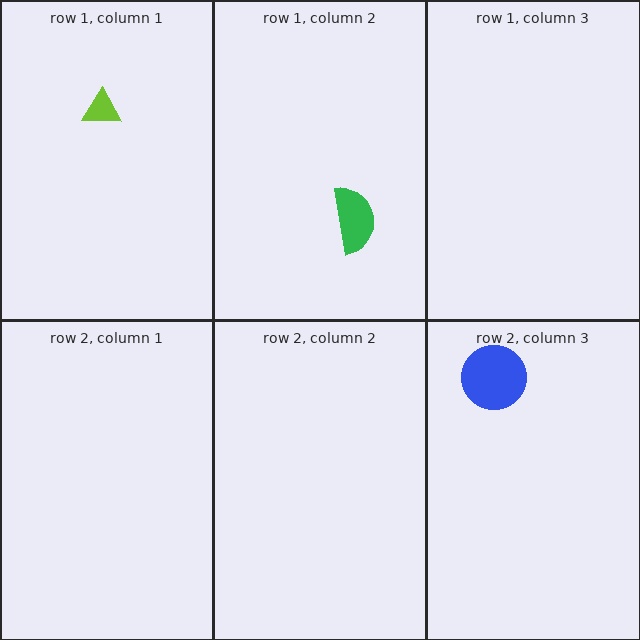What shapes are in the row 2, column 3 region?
The blue circle.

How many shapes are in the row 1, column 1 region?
1.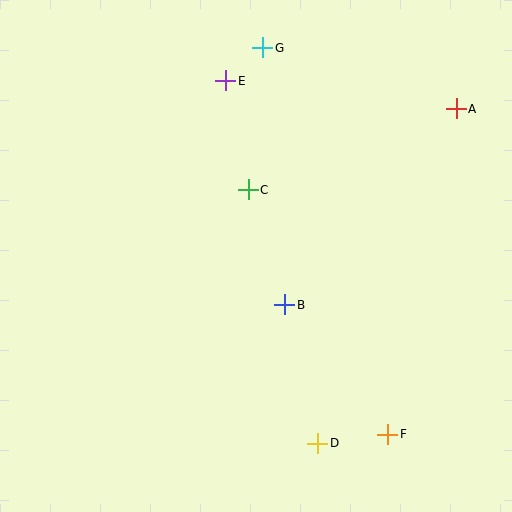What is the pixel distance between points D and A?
The distance between D and A is 362 pixels.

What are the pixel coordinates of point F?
Point F is at (388, 434).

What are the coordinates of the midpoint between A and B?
The midpoint between A and B is at (370, 207).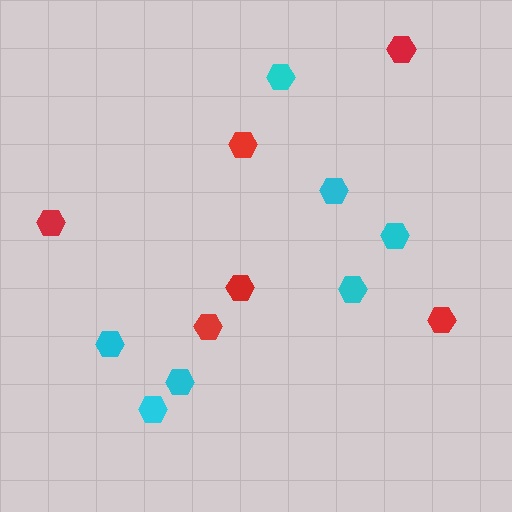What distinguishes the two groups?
There are 2 groups: one group of cyan hexagons (7) and one group of red hexagons (6).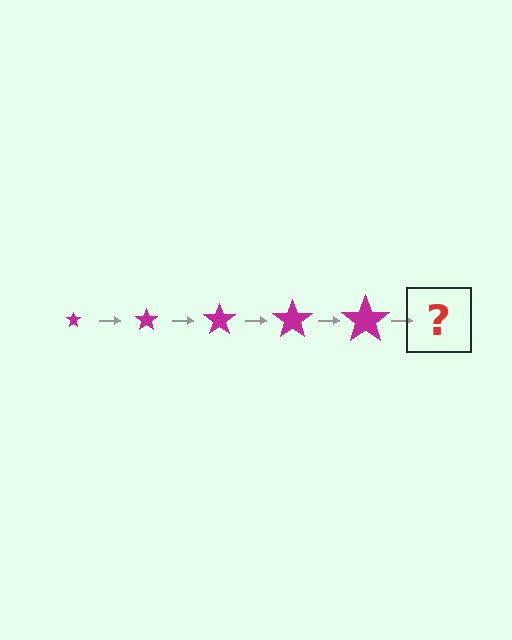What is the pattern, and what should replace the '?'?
The pattern is that the star gets progressively larger each step. The '?' should be a magenta star, larger than the previous one.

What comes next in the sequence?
The next element should be a magenta star, larger than the previous one.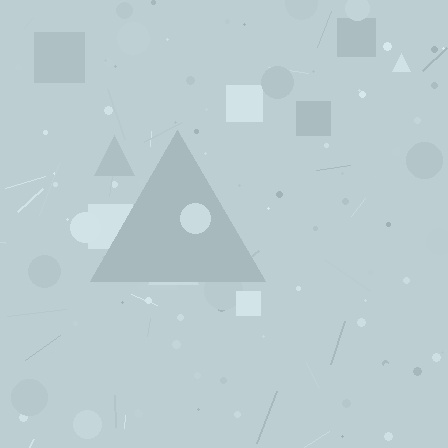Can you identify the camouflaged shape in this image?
The camouflaged shape is a triangle.